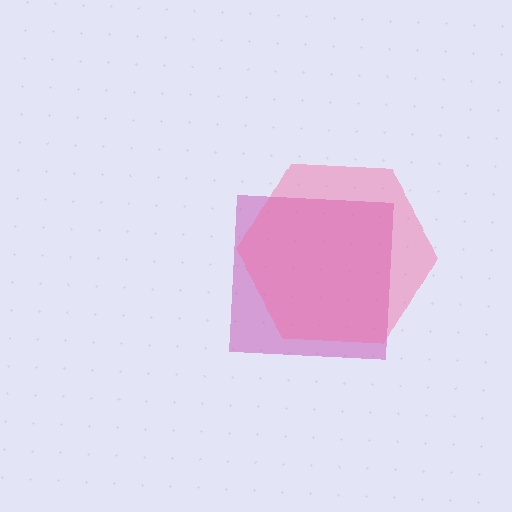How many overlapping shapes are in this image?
There are 2 overlapping shapes in the image.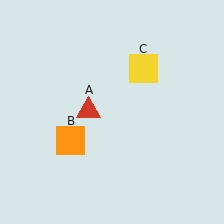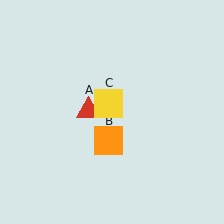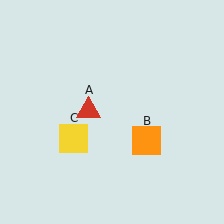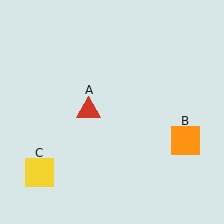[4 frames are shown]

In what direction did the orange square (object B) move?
The orange square (object B) moved right.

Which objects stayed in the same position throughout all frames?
Red triangle (object A) remained stationary.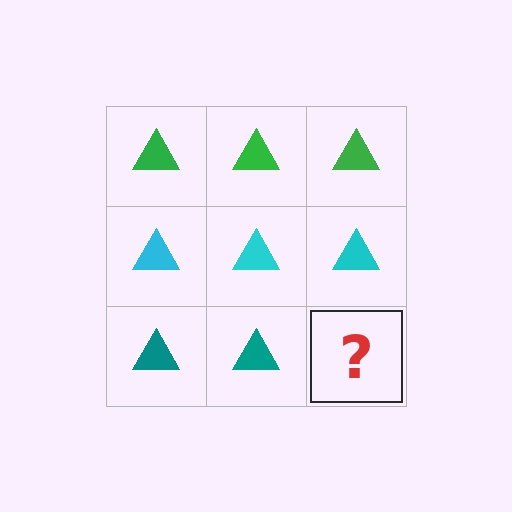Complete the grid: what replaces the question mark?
The question mark should be replaced with a teal triangle.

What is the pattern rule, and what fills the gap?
The rule is that each row has a consistent color. The gap should be filled with a teal triangle.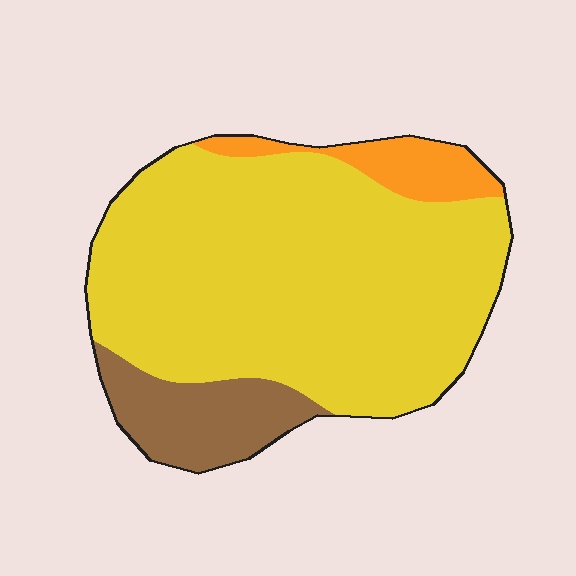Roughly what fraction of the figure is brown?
Brown covers about 15% of the figure.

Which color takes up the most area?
Yellow, at roughly 80%.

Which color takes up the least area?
Orange, at roughly 10%.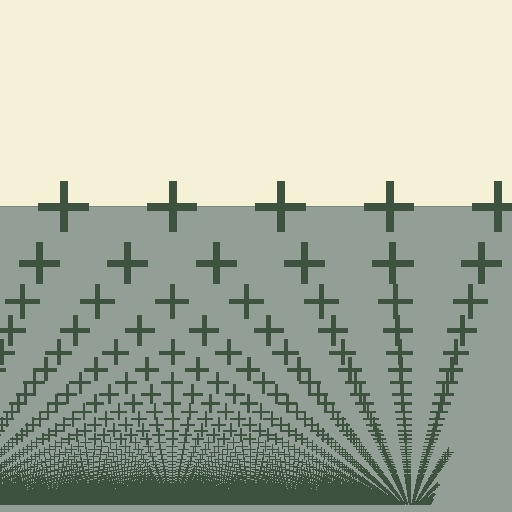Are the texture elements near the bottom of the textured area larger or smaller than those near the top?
Smaller. The gradient is inverted — elements near the bottom are smaller and denser.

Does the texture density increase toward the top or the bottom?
Density increases toward the bottom.